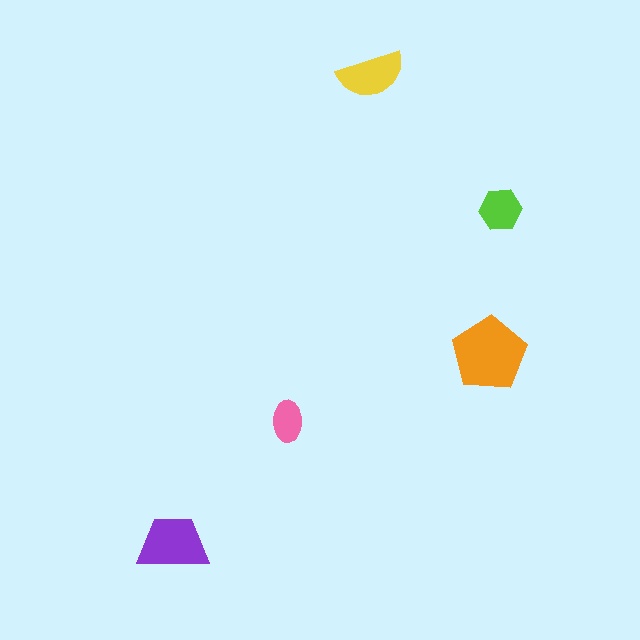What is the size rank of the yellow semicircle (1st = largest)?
3rd.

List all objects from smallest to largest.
The pink ellipse, the lime hexagon, the yellow semicircle, the purple trapezoid, the orange pentagon.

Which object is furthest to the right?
The lime hexagon is rightmost.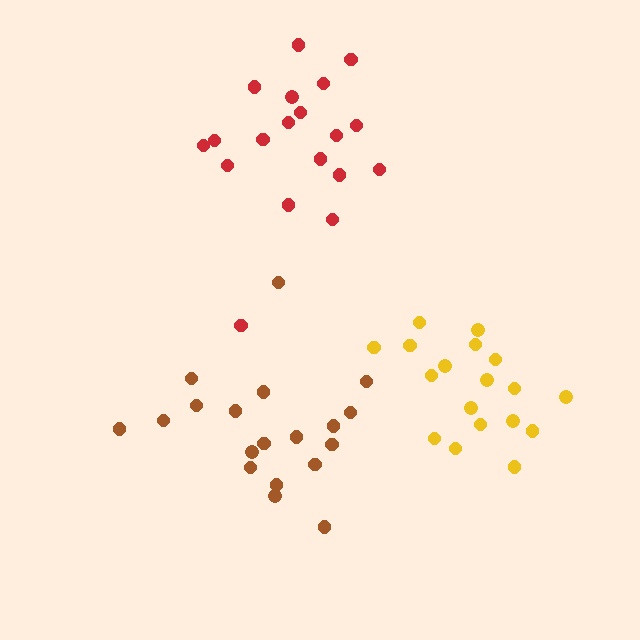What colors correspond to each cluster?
The clusters are colored: brown, red, yellow.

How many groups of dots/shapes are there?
There are 3 groups.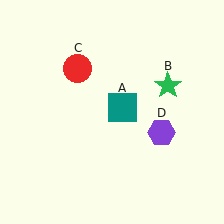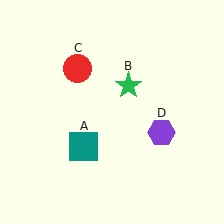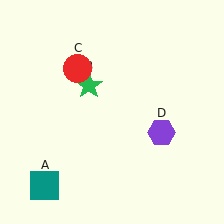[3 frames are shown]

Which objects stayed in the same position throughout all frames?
Red circle (object C) and purple hexagon (object D) remained stationary.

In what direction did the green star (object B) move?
The green star (object B) moved left.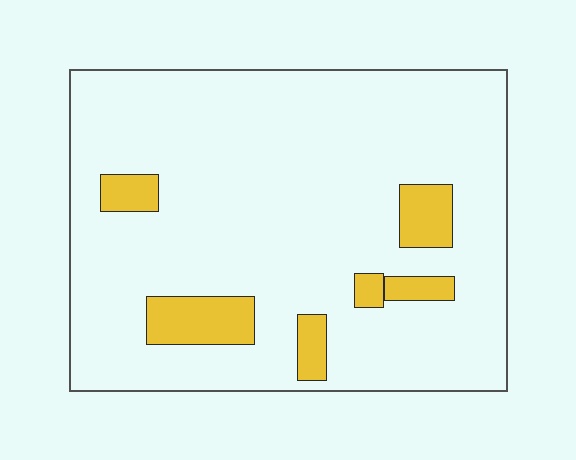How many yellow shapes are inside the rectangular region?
6.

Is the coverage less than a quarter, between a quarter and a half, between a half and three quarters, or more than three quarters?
Less than a quarter.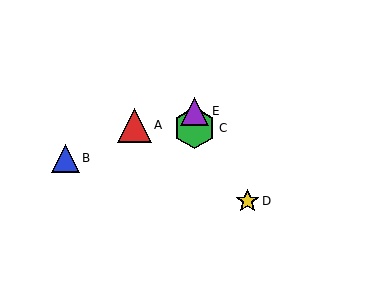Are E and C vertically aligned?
Yes, both are at x≈195.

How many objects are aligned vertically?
2 objects (C, E) are aligned vertically.